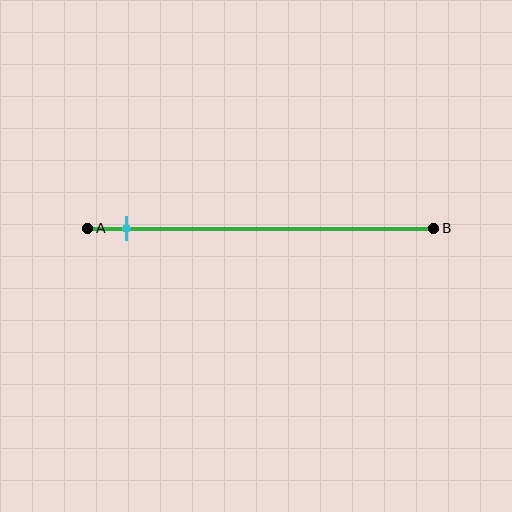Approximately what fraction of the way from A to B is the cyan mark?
The cyan mark is approximately 10% of the way from A to B.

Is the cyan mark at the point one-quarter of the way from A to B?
No, the mark is at about 10% from A, not at the 25% one-quarter point.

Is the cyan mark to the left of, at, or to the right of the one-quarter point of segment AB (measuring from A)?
The cyan mark is to the left of the one-quarter point of segment AB.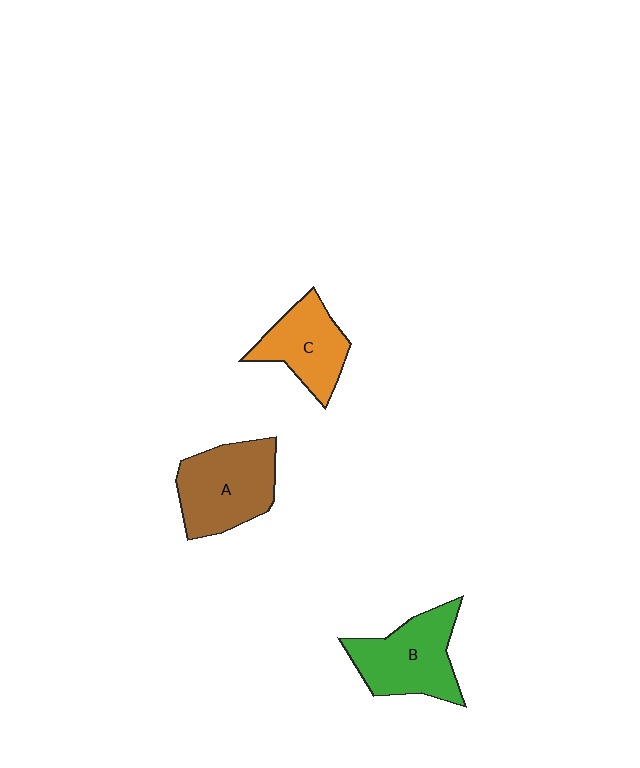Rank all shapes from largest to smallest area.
From largest to smallest: A (brown), B (green), C (orange).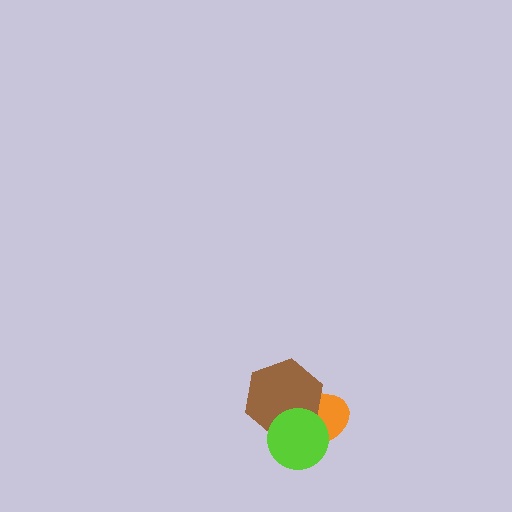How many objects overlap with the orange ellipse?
2 objects overlap with the orange ellipse.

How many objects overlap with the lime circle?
2 objects overlap with the lime circle.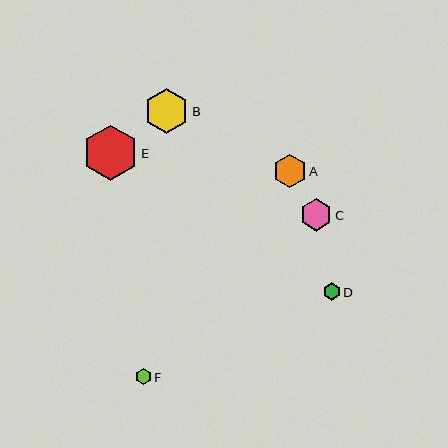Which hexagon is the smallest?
Hexagon F is the smallest with a size of approximately 16 pixels.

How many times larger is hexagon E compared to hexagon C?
Hexagon E is approximately 1.7 times the size of hexagon C.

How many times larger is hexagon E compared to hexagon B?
Hexagon E is approximately 1.2 times the size of hexagon B.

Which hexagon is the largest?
Hexagon E is the largest with a size of approximately 55 pixels.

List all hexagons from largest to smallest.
From largest to smallest: E, B, A, C, D, F.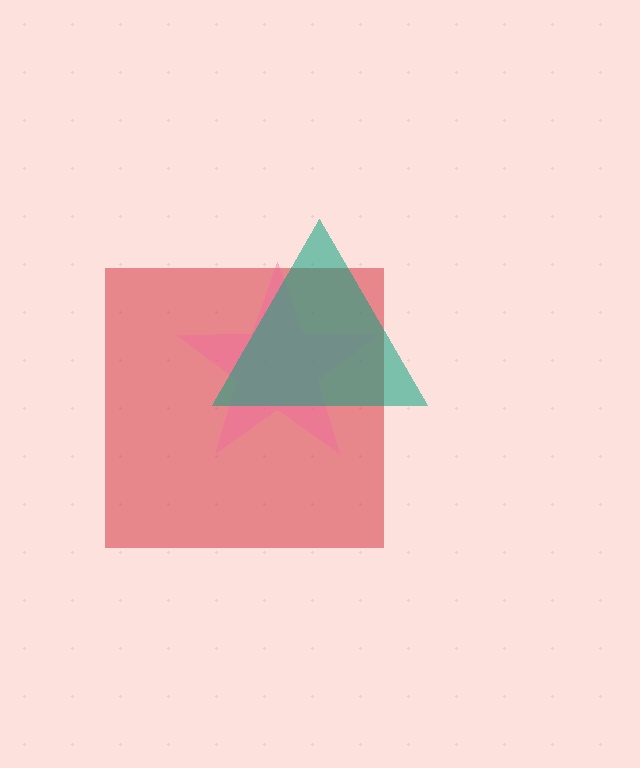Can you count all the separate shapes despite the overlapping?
Yes, there are 3 separate shapes.